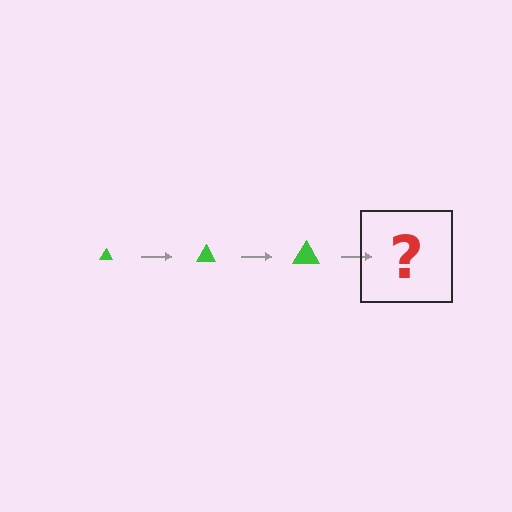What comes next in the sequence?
The next element should be a green triangle, larger than the previous one.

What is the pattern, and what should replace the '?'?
The pattern is that the triangle gets progressively larger each step. The '?' should be a green triangle, larger than the previous one.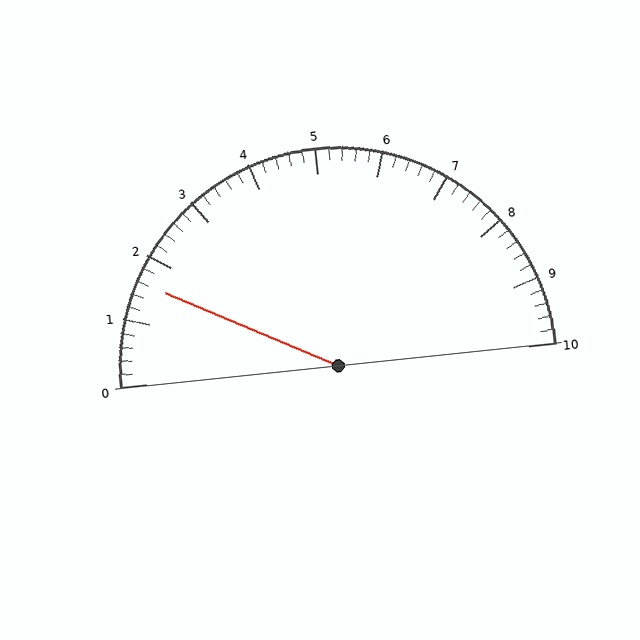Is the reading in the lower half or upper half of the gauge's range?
The reading is in the lower half of the range (0 to 10).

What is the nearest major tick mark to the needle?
The nearest major tick mark is 2.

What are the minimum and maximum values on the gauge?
The gauge ranges from 0 to 10.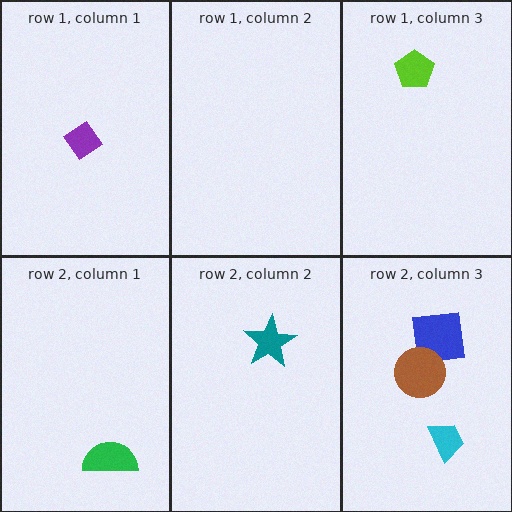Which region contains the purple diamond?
The row 1, column 1 region.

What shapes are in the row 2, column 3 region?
The blue square, the cyan trapezoid, the brown circle.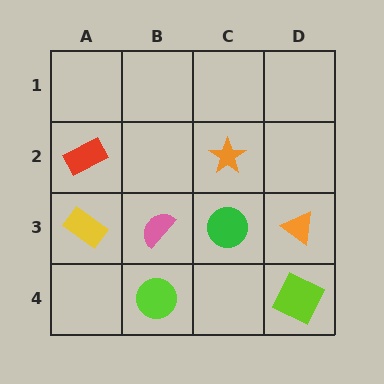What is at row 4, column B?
A lime circle.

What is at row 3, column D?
An orange triangle.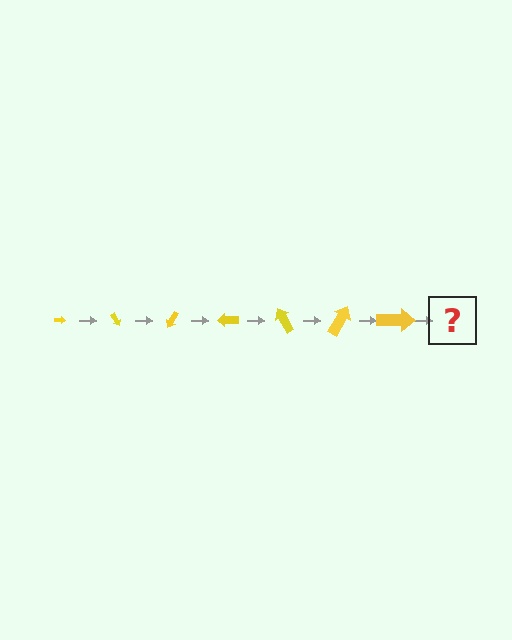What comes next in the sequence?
The next element should be an arrow, larger than the previous one and rotated 420 degrees from the start.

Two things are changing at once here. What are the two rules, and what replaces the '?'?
The two rules are that the arrow grows larger each step and it rotates 60 degrees each step. The '?' should be an arrow, larger than the previous one and rotated 420 degrees from the start.